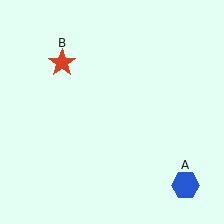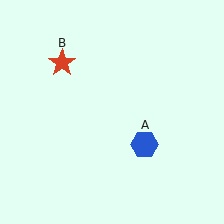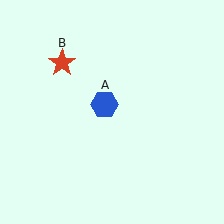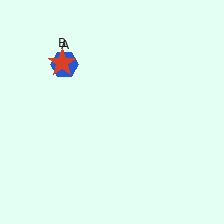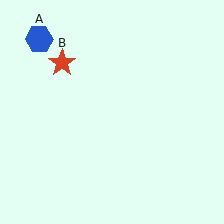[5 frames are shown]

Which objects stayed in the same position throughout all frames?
Red star (object B) remained stationary.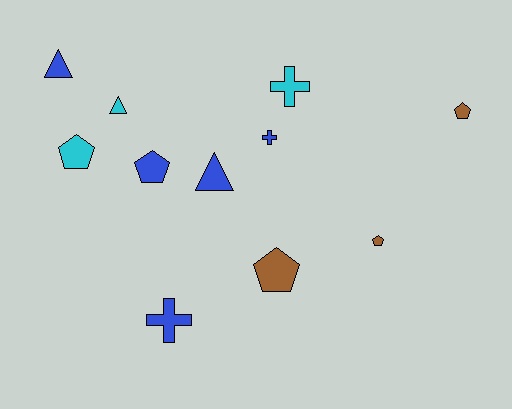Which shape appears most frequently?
Pentagon, with 5 objects.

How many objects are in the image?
There are 11 objects.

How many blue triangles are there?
There are 2 blue triangles.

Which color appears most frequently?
Blue, with 5 objects.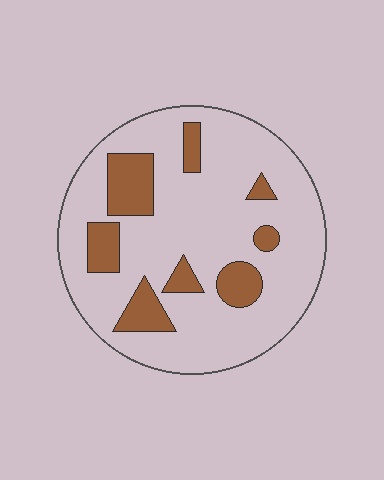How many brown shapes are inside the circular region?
8.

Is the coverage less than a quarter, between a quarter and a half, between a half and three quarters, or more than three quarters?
Less than a quarter.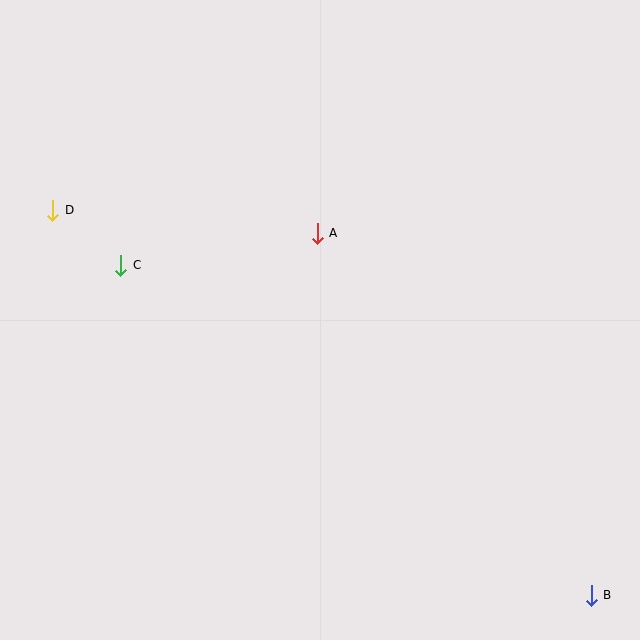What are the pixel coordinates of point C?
Point C is at (121, 265).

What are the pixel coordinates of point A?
Point A is at (317, 233).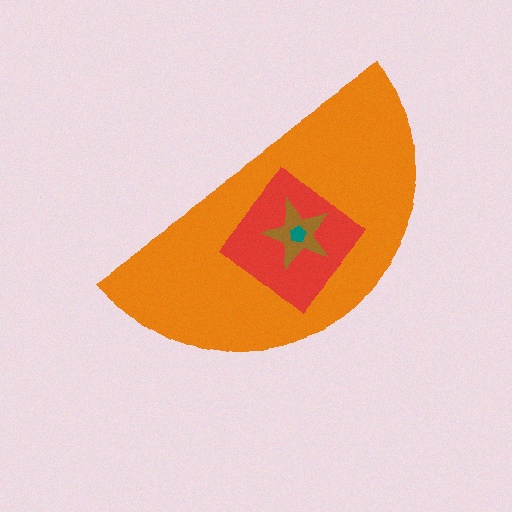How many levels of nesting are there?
4.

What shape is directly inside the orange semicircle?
The red diamond.